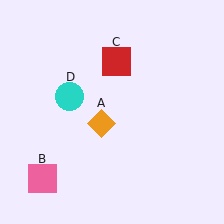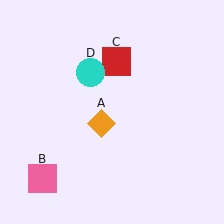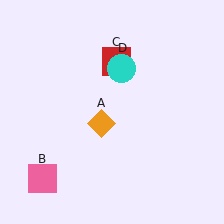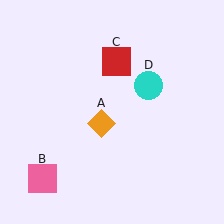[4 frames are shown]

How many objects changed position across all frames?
1 object changed position: cyan circle (object D).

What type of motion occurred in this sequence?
The cyan circle (object D) rotated clockwise around the center of the scene.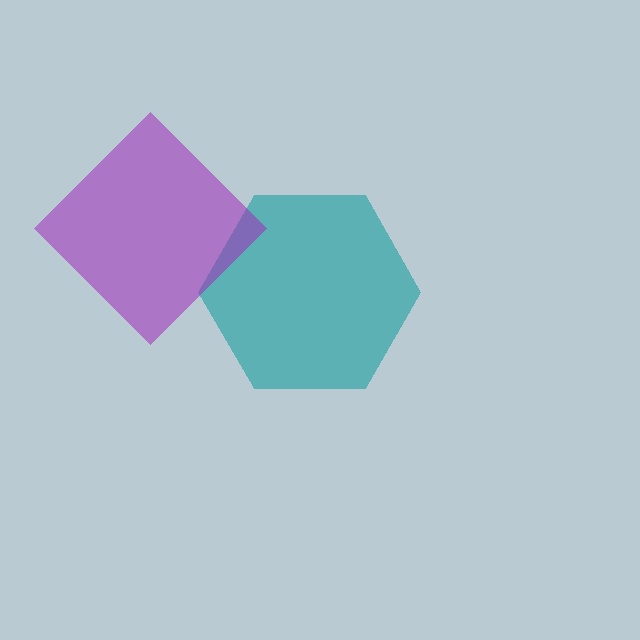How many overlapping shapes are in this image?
There are 2 overlapping shapes in the image.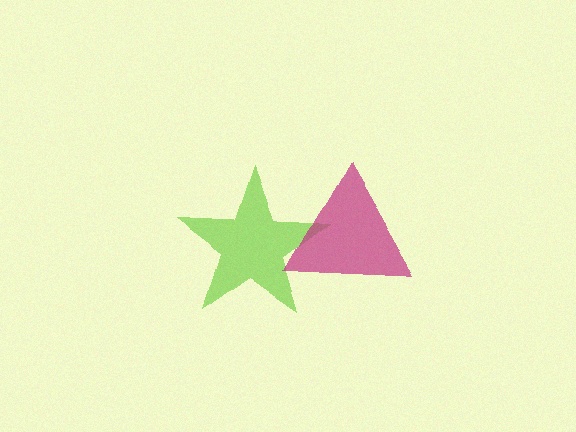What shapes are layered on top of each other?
The layered shapes are: a lime star, a magenta triangle.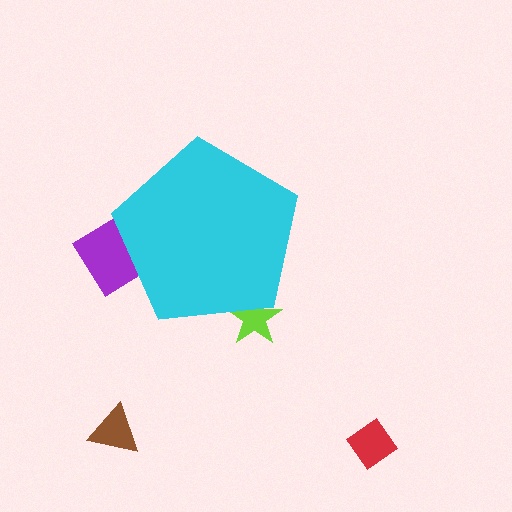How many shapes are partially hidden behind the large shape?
2 shapes are partially hidden.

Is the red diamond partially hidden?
No, the red diamond is fully visible.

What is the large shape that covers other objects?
A cyan pentagon.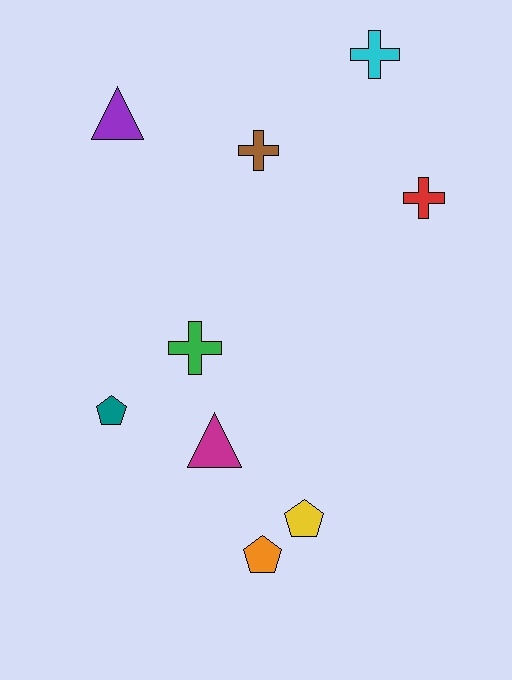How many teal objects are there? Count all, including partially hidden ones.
There is 1 teal object.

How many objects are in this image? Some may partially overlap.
There are 9 objects.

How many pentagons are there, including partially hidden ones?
There are 3 pentagons.